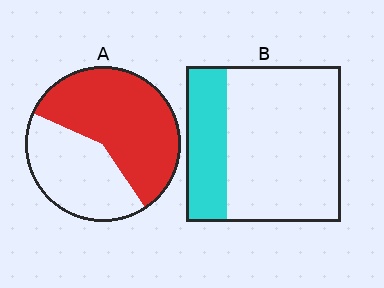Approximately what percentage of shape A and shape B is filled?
A is approximately 60% and B is approximately 25%.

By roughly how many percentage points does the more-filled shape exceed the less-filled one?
By roughly 35 percentage points (A over B).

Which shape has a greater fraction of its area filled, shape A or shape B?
Shape A.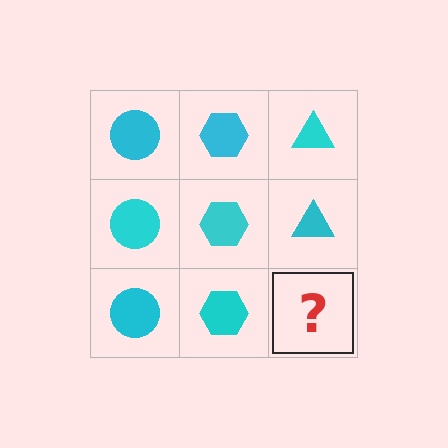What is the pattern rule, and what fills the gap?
The rule is that each column has a consistent shape. The gap should be filled with a cyan triangle.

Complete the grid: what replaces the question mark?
The question mark should be replaced with a cyan triangle.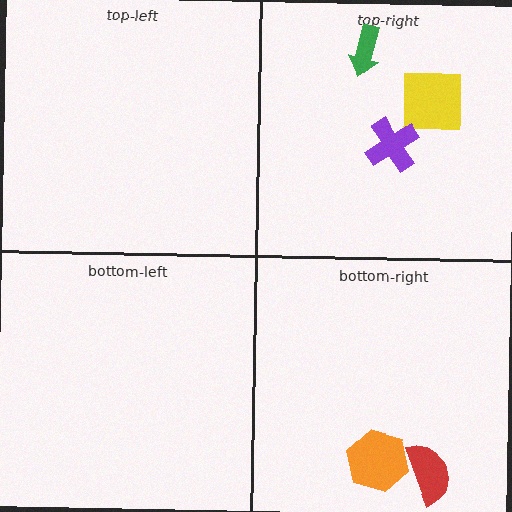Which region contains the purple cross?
The top-right region.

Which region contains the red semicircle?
The bottom-right region.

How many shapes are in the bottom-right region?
2.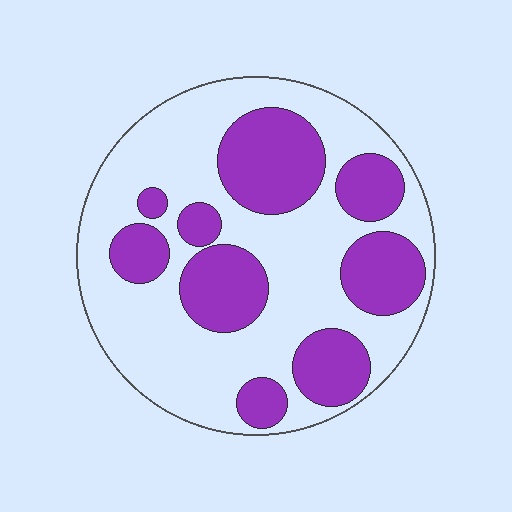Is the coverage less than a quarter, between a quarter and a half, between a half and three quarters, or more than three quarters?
Between a quarter and a half.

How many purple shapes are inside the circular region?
9.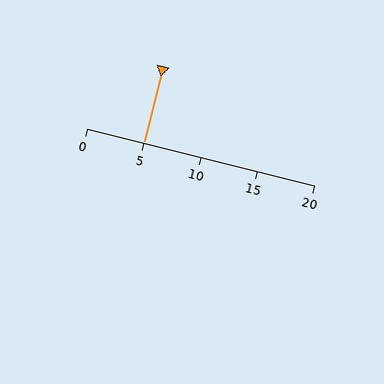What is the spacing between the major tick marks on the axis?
The major ticks are spaced 5 apart.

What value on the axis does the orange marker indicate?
The marker indicates approximately 5.